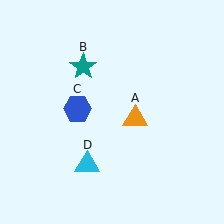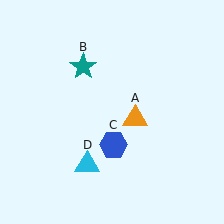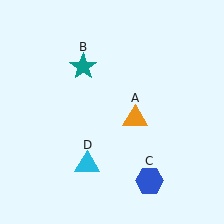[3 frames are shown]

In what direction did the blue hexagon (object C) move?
The blue hexagon (object C) moved down and to the right.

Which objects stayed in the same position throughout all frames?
Orange triangle (object A) and teal star (object B) and cyan triangle (object D) remained stationary.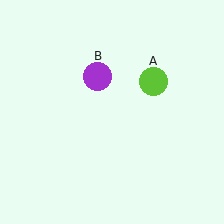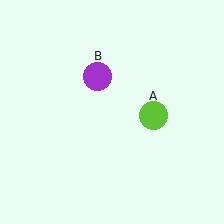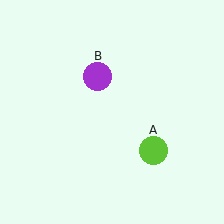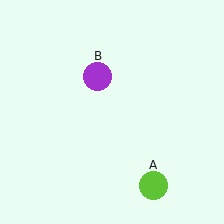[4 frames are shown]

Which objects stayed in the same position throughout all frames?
Purple circle (object B) remained stationary.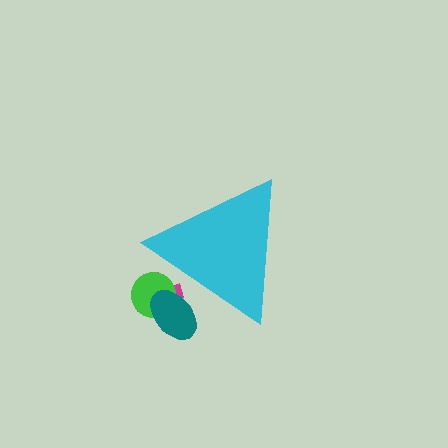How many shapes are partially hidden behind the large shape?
3 shapes are partially hidden.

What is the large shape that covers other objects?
A cyan triangle.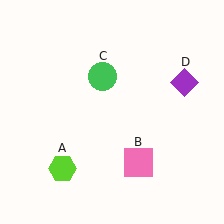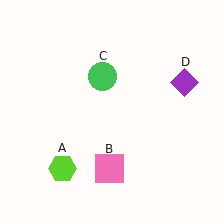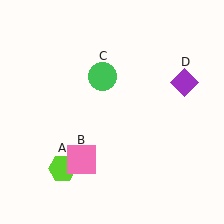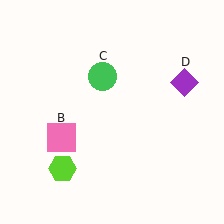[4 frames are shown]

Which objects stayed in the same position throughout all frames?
Lime hexagon (object A) and green circle (object C) and purple diamond (object D) remained stationary.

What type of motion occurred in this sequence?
The pink square (object B) rotated clockwise around the center of the scene.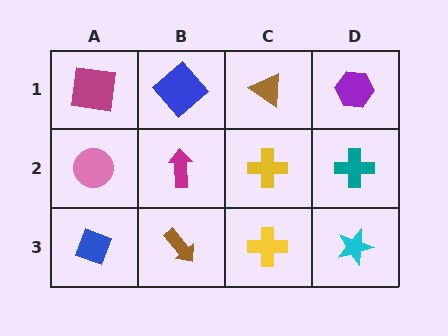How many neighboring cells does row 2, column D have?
3.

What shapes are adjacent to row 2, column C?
A brown triangle (row 1, column C), a yellow cross (row 3, column C), a magenta arrow (row 2, column B), a teal cross (row 2, column D).